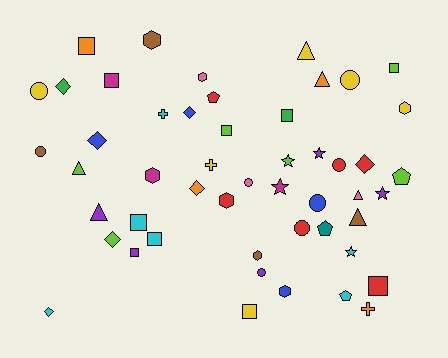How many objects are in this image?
There are 50 objects.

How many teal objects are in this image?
There is 1 teal object.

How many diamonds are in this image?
There are 7 diamonds.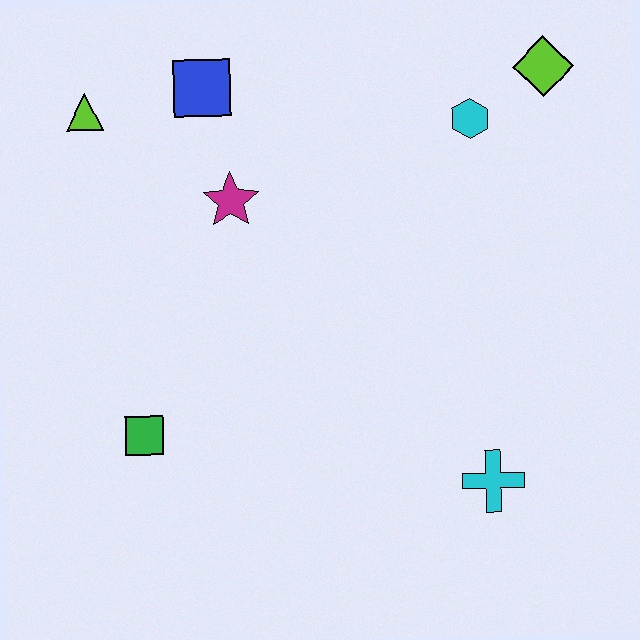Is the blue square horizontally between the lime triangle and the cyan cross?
Yes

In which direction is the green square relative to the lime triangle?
The green square is below the lime triangle.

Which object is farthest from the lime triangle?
The cyan cross is farthest from the lime triangle.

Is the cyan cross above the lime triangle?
No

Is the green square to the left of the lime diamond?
Yes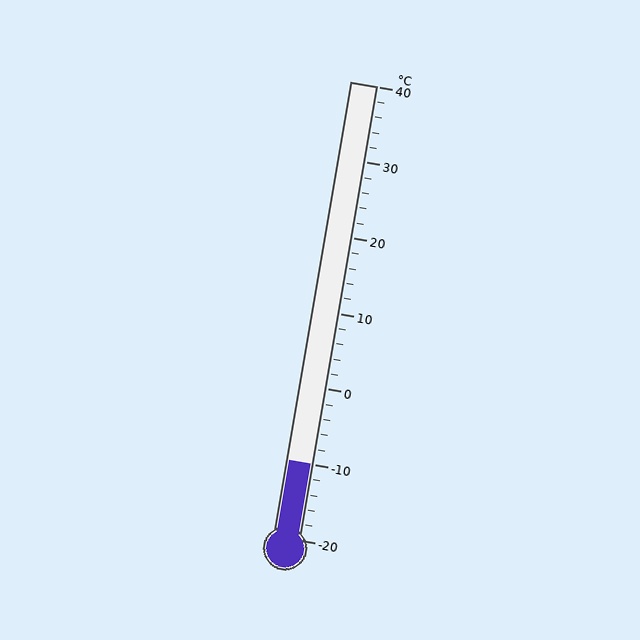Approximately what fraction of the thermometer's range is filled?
The thermometer is filled to approximately 15% of its range.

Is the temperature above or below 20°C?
The temperature is below 20°C.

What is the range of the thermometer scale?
The thermometer scale ranges from -20°C to 40°C.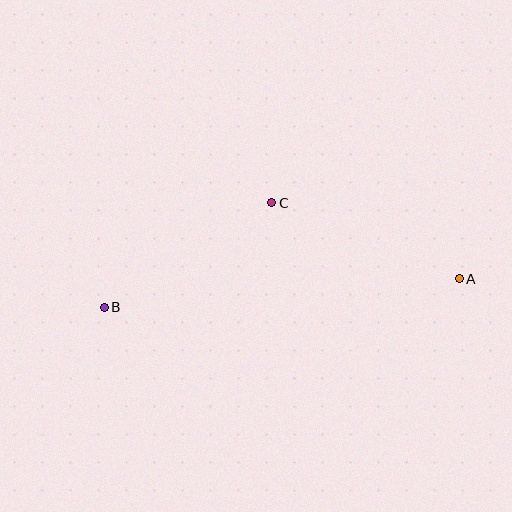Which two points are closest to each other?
Points B and C are closest to each other.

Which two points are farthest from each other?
Points A and B are farthest from each other.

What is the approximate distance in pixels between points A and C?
The distance between A and C is approximately 202 pixels.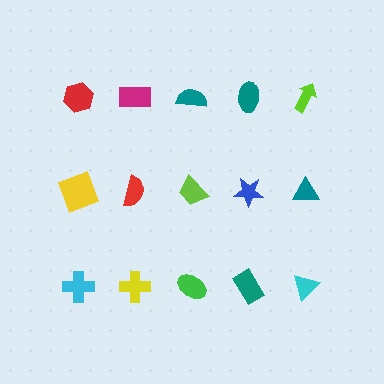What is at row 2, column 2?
A red semicircle.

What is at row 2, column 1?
A yellow square.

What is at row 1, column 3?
A teal semicircle.